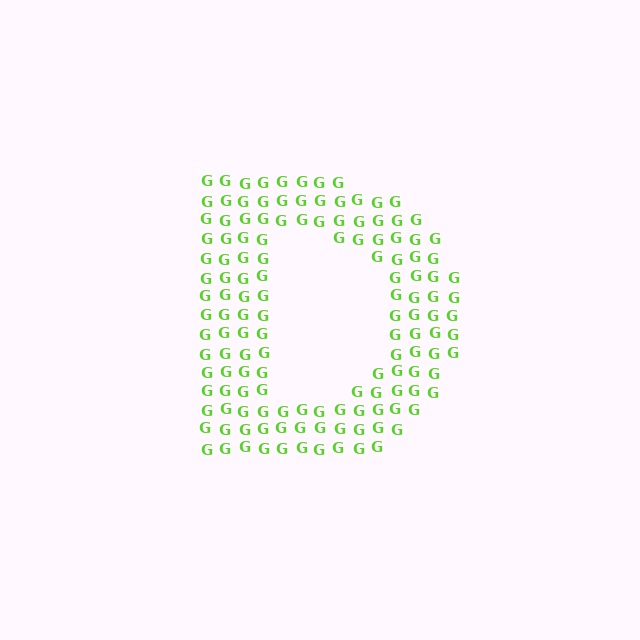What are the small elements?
The small elements are letter G's.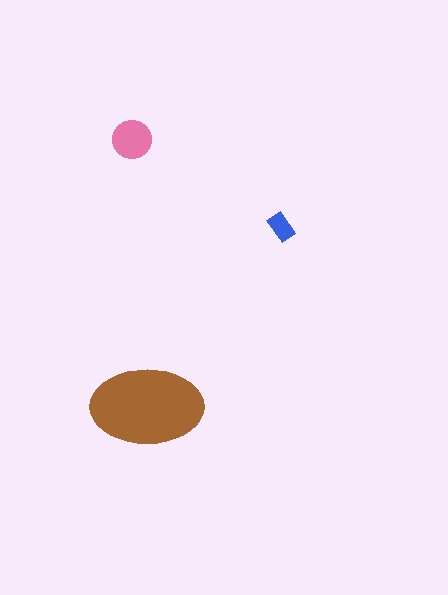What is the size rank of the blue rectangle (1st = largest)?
3rd.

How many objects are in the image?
There are 3 objects in the image.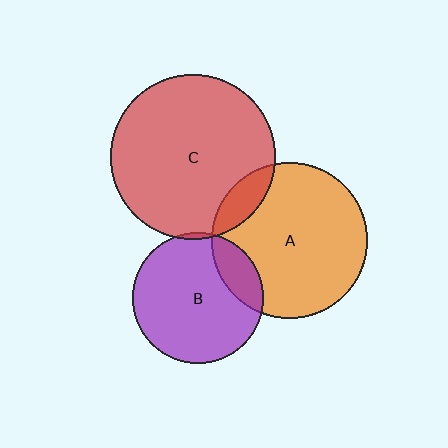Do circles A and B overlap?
Yes.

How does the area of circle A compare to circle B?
Approximately 1.4 times.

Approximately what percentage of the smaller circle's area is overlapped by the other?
Approximately 15%.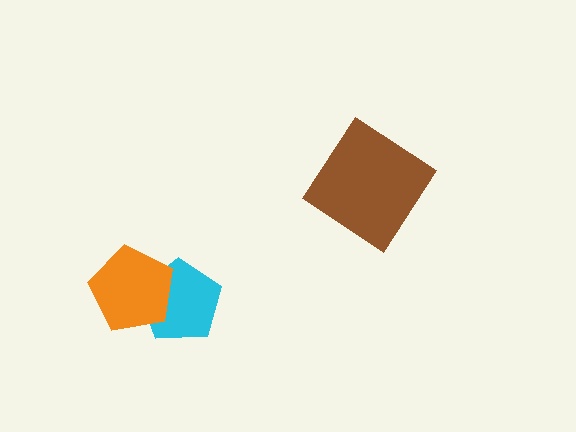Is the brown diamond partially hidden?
No, no other shape covers it.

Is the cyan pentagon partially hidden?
Yes, it is partially covered by another shape.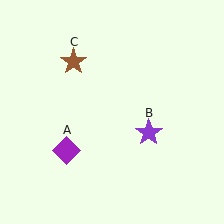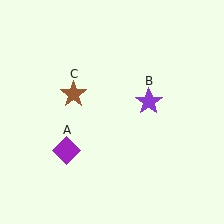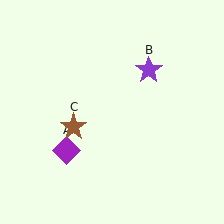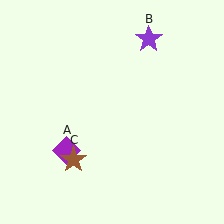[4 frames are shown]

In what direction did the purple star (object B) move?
The purple star (object B) moved up.